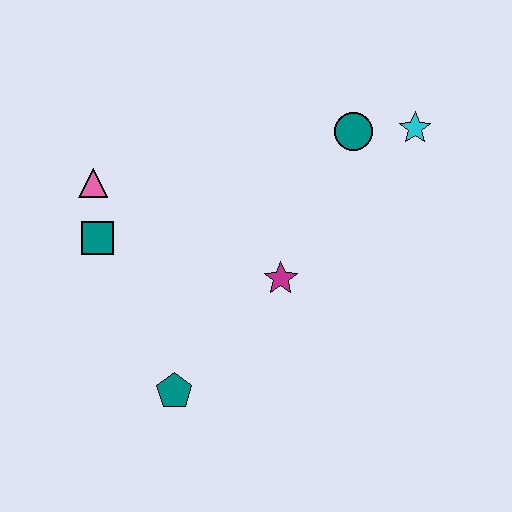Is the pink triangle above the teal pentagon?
Yes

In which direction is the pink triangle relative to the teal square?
The pink triangle is above the teal square.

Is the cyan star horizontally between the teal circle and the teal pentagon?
No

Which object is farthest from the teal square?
The cyan star is farthest from the teal square.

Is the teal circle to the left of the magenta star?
No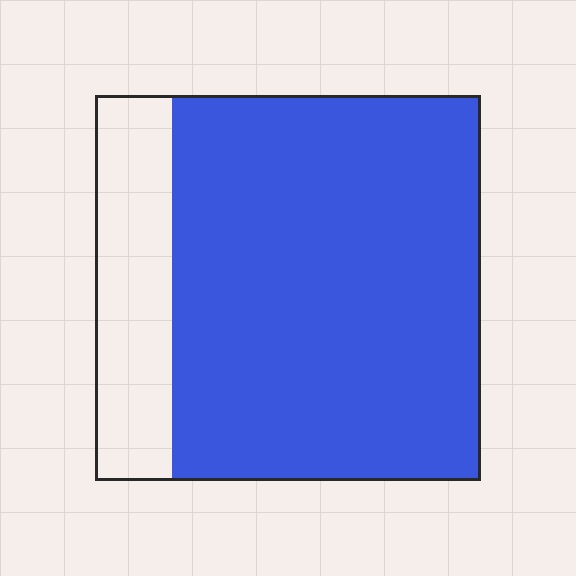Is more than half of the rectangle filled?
Yes.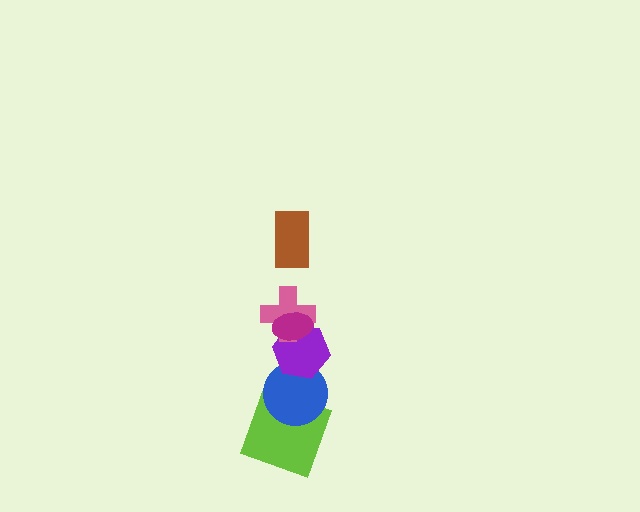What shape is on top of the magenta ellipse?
The brown rectangle is on top of the magenta ellipse.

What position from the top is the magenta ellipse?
The magenta ellipse is 2nd from the top.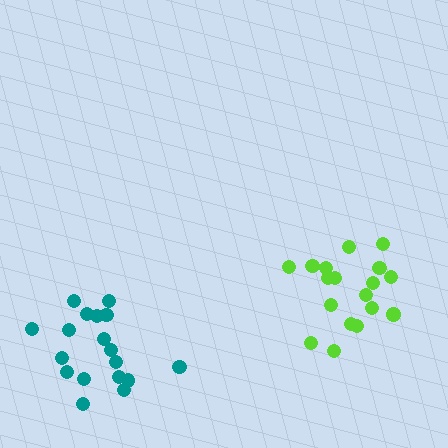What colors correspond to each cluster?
The clusters are colored: lime, teal.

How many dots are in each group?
Group 1: 18 dots, Group 2: 18 dots (36 total).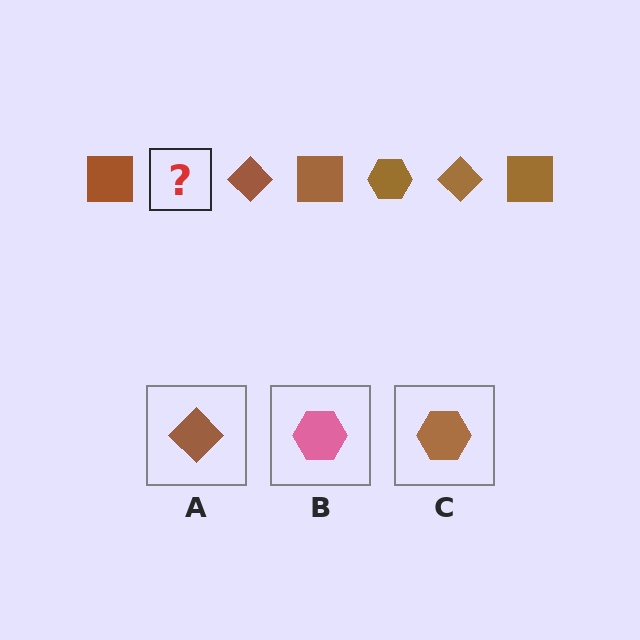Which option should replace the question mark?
Option C.